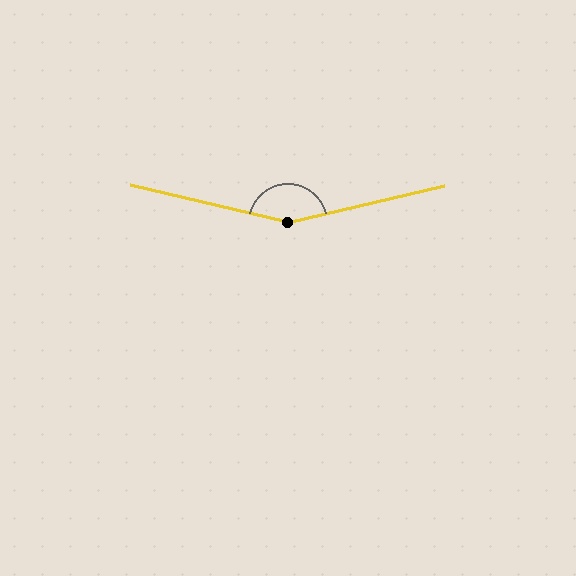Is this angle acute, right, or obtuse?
It is obtuse.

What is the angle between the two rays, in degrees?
Approximately 153 degrees.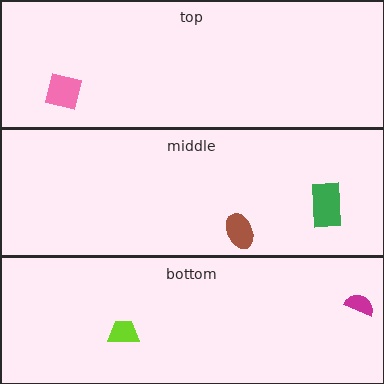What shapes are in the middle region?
The green rectangle, the brown ellipse.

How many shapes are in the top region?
1.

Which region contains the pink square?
The top region.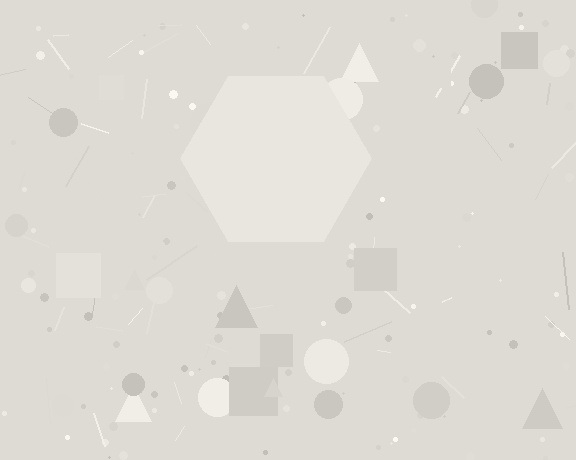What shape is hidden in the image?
A hexagon is hidden in the image.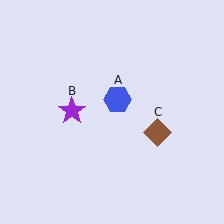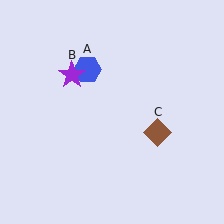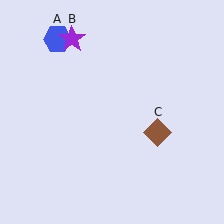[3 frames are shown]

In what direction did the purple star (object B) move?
The purple star (object B) moved up.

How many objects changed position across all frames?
2 objects changed position: blue hexagon (object A), purple star (object B).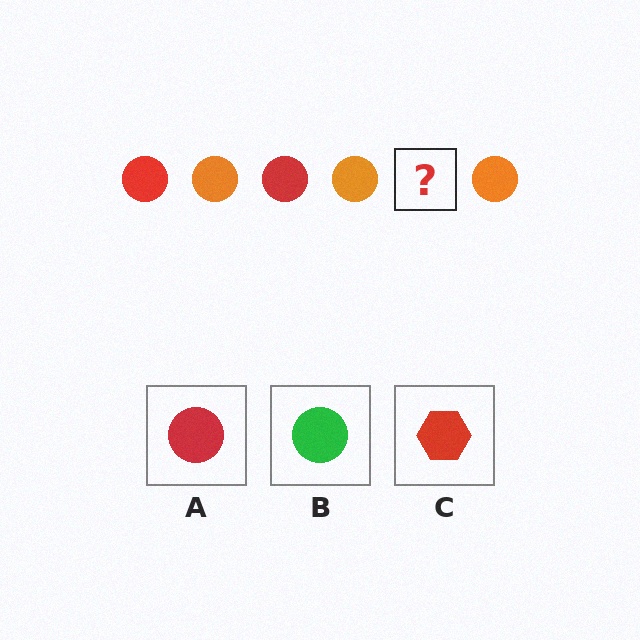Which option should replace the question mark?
Option A.